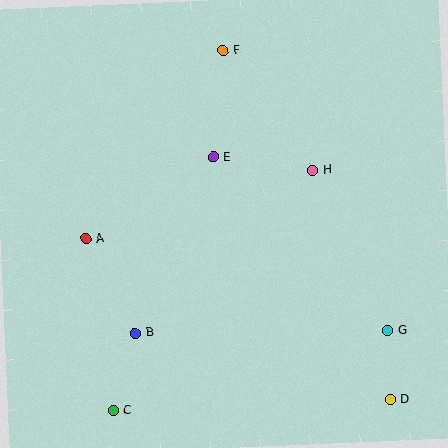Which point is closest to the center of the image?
Point E at (213, 157) is closest to the center.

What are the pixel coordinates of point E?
Point E is at (213, 157).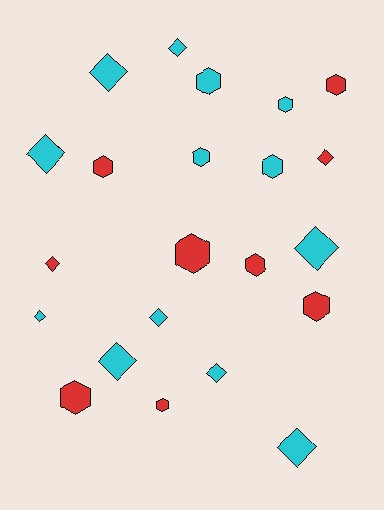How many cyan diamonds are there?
There are 9 cyan diamonds.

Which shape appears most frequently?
Hexagon, with 11 objects.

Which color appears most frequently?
Cyan, with 13 objects.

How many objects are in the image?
There are 22 objects.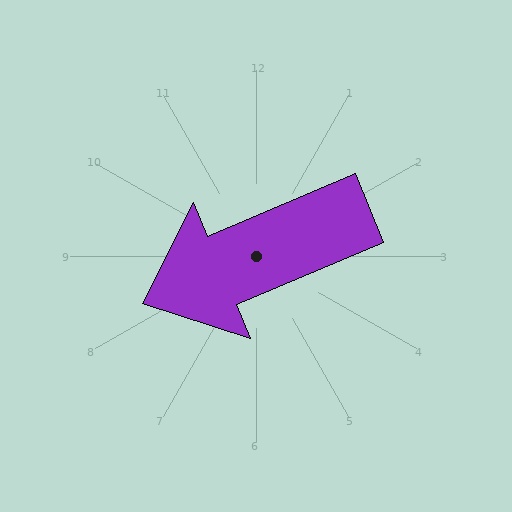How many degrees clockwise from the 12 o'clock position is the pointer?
Approximately 247 degrees.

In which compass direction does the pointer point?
Southwest.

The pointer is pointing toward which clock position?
Roughly 8 o'clock.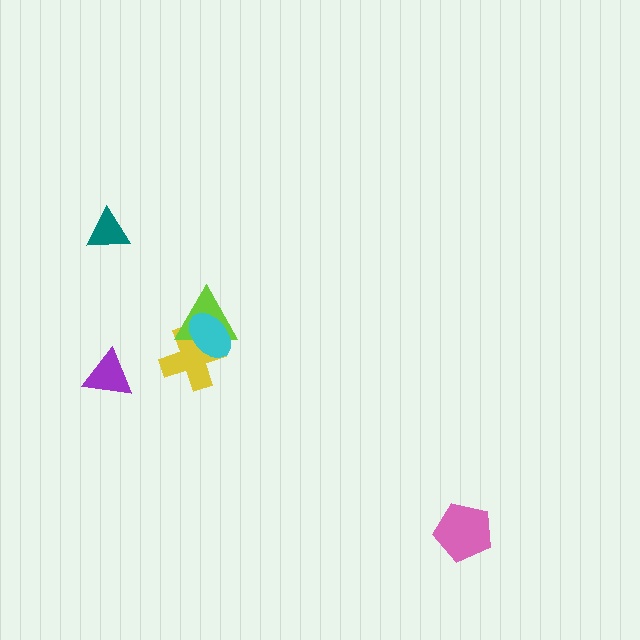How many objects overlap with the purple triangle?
0 objects overlap with the purple triangle.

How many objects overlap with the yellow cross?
2 objects overlap with the yellow cross.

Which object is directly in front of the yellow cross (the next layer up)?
The lime triangle is directly in front of the yellow cross.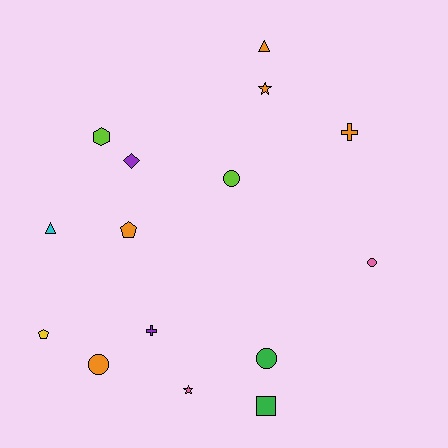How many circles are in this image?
There are 4 circles.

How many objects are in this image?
There are 15 objects.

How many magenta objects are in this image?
There are no magenta objects.